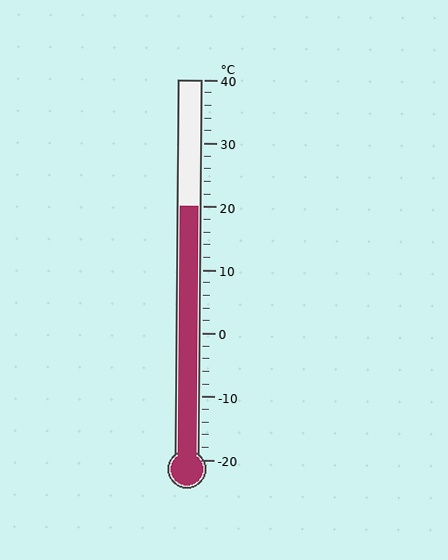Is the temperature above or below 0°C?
The temperature is above 0°C.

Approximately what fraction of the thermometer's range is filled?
The thermometer is filled to approximately 65% of its range.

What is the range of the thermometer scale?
The thermometer scale ranges from -20°C to 40°C.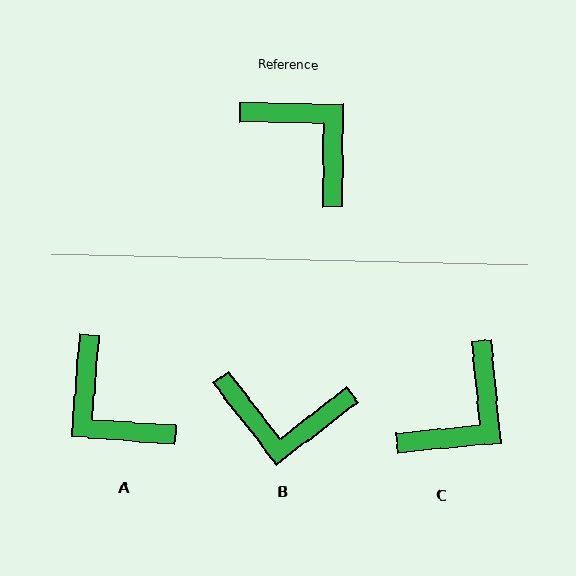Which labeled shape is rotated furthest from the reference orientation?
A, about 176 degrees away.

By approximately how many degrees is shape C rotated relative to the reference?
Approximately 84 degrees clockwise.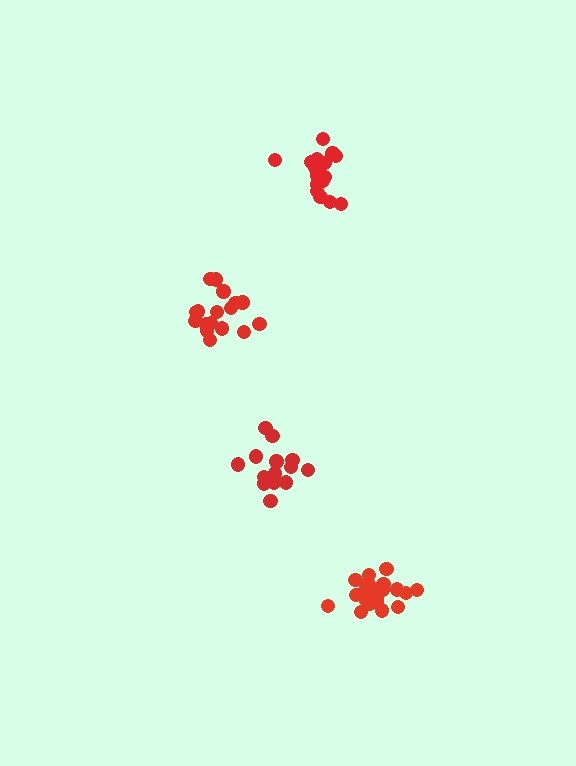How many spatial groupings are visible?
There are 4 spatial groupings.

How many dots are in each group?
Group 1: 20 dots, Group 2: 18 dots, Group 3: 17 dots, Group 4: 14 dots (69 total).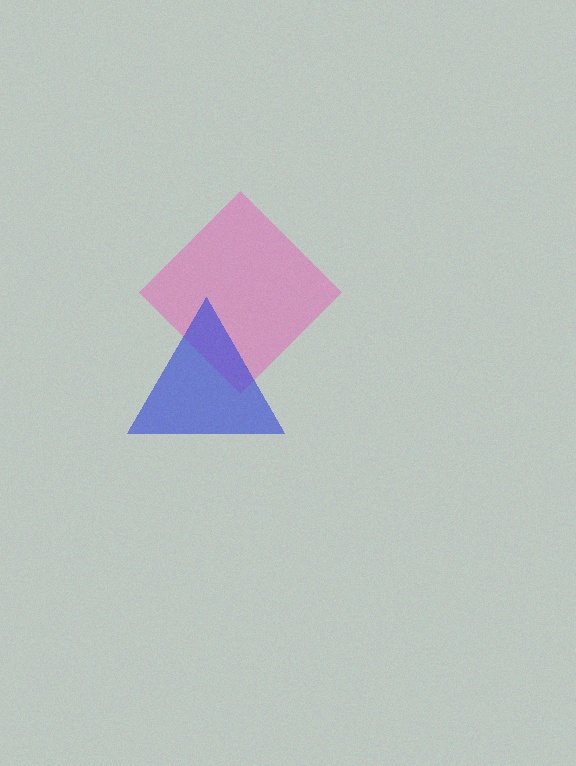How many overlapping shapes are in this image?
There are 2 overlapping shapes in the image.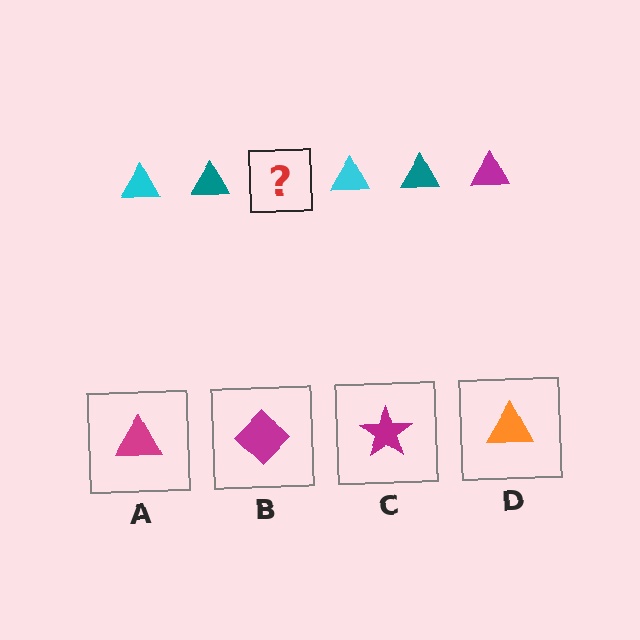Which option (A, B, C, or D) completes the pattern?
A.